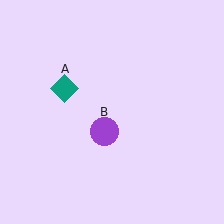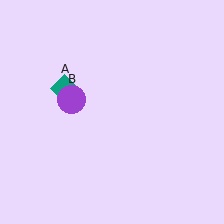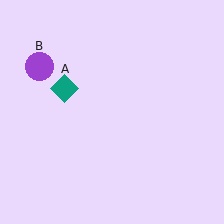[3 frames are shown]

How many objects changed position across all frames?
1 object changed position: purple circle (object B).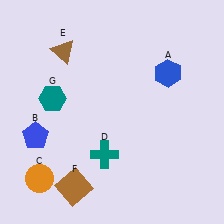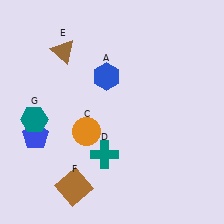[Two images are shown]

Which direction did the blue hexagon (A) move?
The blue hexagon (A) moved left.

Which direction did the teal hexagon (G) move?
The teal hexagon (G) moved down.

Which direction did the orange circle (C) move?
The orange circle (C) moved right.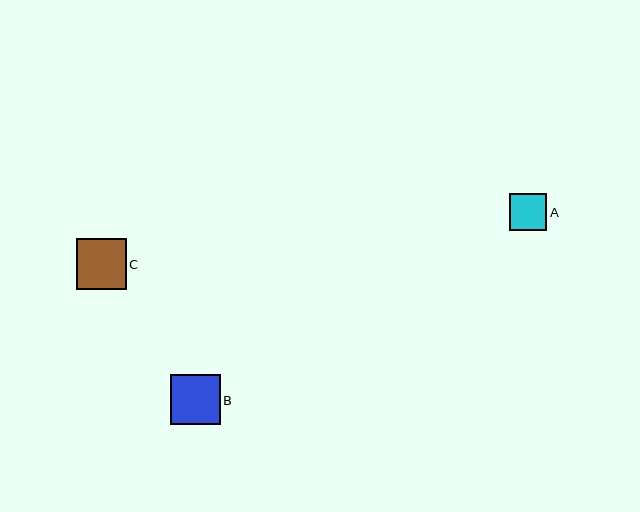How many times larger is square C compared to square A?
Square C is approximately 1.4 times the size of square A.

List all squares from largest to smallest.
From largest to smallest: C, B, A.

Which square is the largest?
Square C is the largest with a size of approximately 50 pixels.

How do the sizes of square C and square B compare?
Square C and square B are approximately the same size.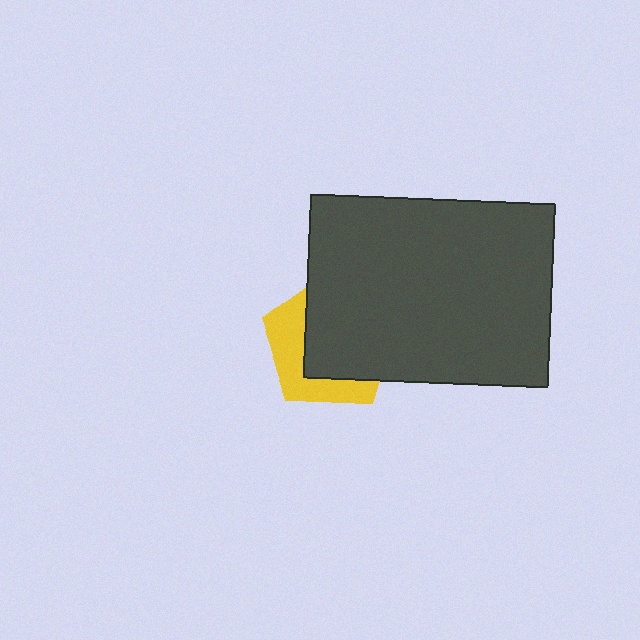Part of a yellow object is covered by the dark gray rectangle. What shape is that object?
It is a pentagon.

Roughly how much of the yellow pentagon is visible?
A small part of it is visible (roughly 37%).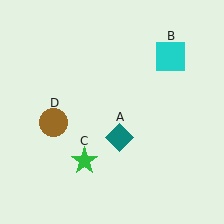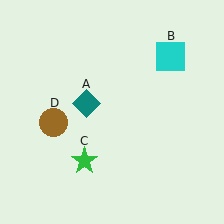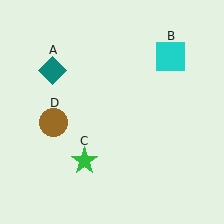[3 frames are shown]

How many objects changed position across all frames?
1 object changed position: teal diamond (object A).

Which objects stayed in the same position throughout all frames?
Cyan square (object B) and green star (object C) and brown circle (object D) remained stationary.